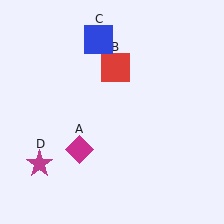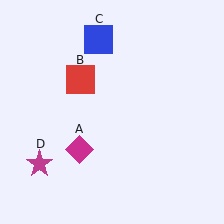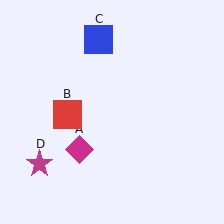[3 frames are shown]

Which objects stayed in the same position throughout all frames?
Magenta diamond (object A) and blue square (object C) and magenta star (object D) remained stationary.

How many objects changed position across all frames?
1 object changed position: red square (object B).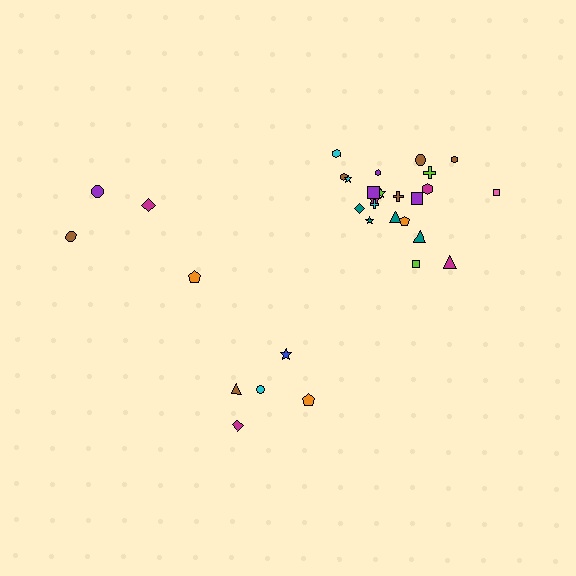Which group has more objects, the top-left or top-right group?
The top-right group.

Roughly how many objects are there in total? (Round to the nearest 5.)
Roughly 30 objects in total.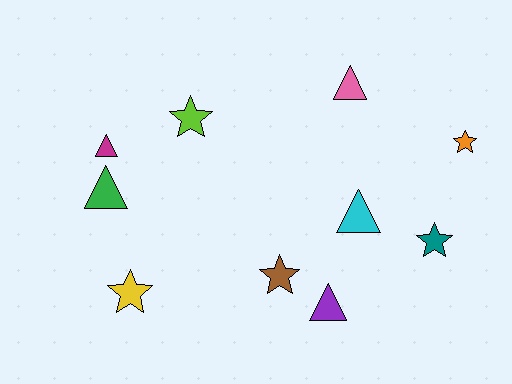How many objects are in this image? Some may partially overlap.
There are 10 objects.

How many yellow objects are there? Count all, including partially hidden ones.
There is 1 yellow object.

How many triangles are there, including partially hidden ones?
There are 5 triangles.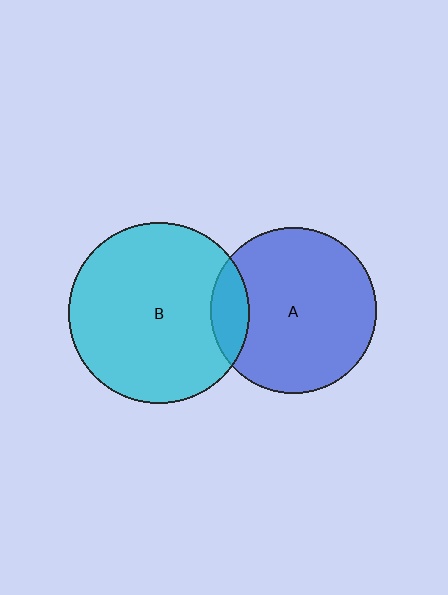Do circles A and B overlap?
Yes.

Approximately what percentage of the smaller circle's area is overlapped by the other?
Approximately 15%.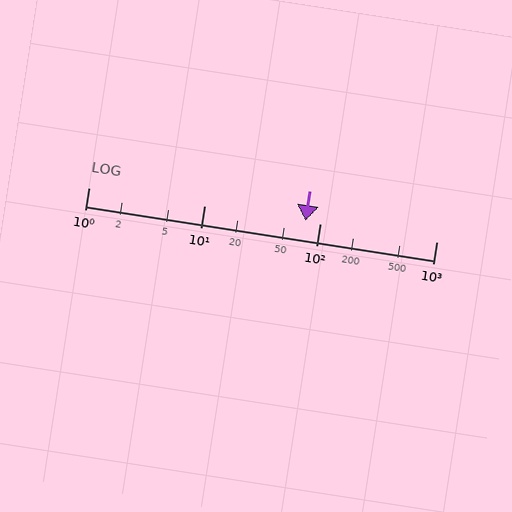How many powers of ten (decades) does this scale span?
The scale spans 3 decades, from 1 to 1000.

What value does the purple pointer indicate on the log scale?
The pointer indicates approximately 74.